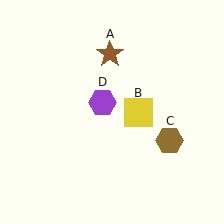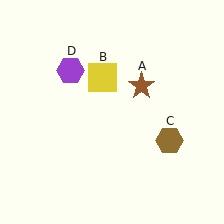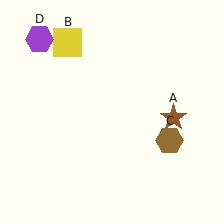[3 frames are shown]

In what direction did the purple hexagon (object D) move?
The purple hexagon (object D) moved up and to the left.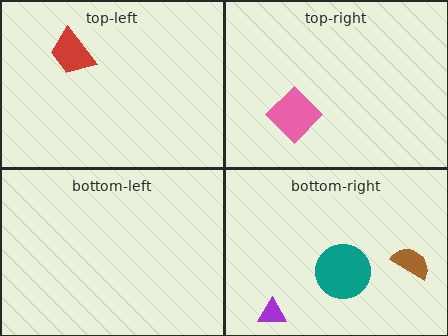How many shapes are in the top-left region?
1.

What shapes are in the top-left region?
The red trapezoid.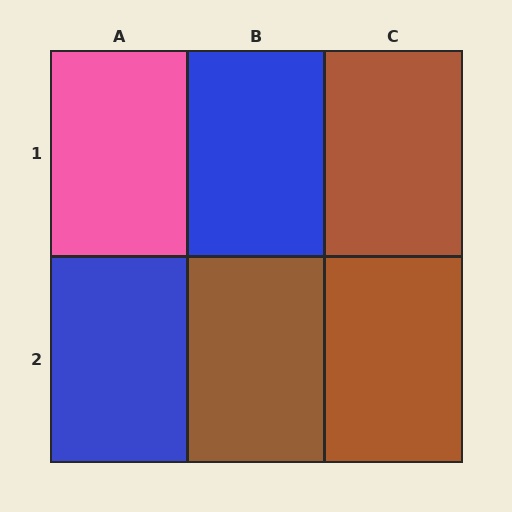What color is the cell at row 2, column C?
Brown.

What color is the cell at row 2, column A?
Blue.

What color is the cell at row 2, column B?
Brown.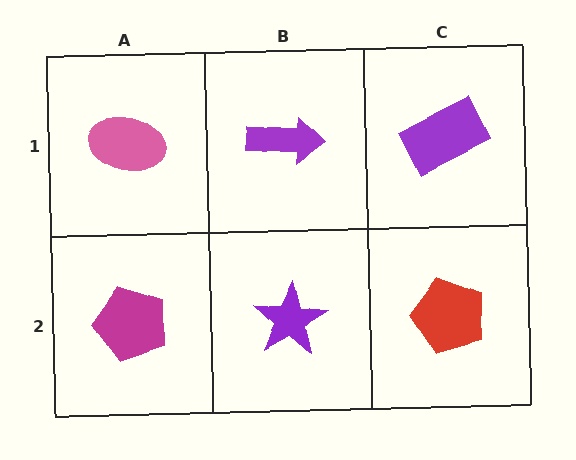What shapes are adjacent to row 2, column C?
A purple rectangle (row 1, column C), a purple star (row 2, column B).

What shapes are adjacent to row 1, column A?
A magenta pentagon (row 2, column A), a purple arrow (row 1, column B).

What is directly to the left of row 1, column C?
A purple arrow.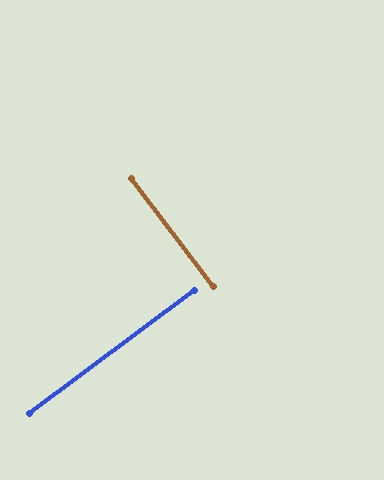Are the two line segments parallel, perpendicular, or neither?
Perpendicular — they meet at approximately 90°.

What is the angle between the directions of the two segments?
Approximately 90 degrees.